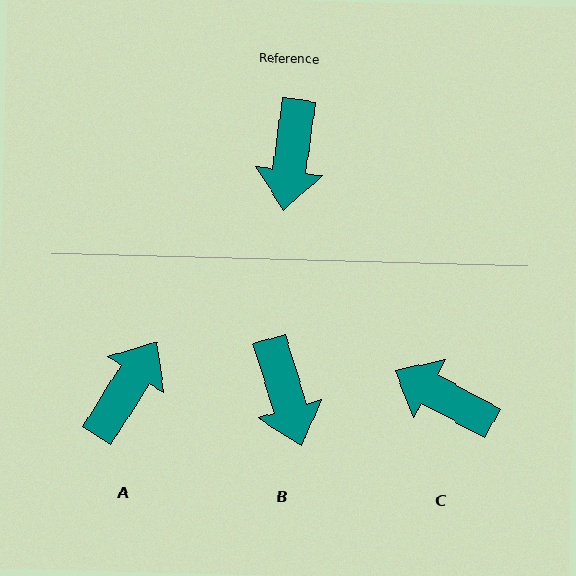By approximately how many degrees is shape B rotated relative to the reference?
Approximately 24 degrees counter-clockwise.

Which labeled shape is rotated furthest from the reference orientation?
A, about 155 degrees away.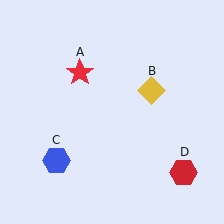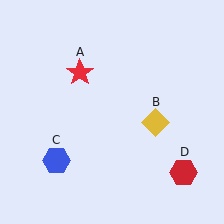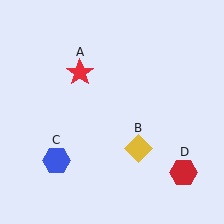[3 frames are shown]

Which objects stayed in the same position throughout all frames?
Red star (object A) and blue hexagon (object C) and red hexagon (object D) remained stationary.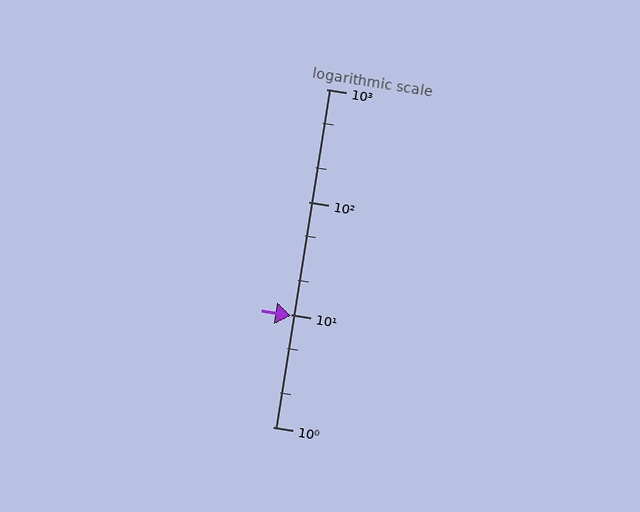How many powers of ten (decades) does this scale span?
The scale spans 3 decades, from 1 to 1000.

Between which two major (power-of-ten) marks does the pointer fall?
The pointer is between 1 and 10.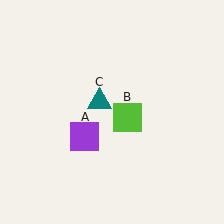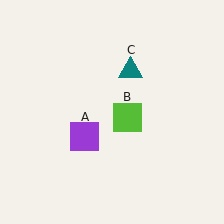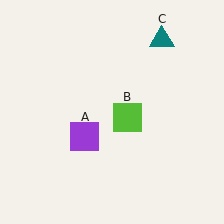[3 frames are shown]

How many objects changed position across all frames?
1 object changed position: teal triangle (object C).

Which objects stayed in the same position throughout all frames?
Purple square (object A) and lime square (object B) remained stationary.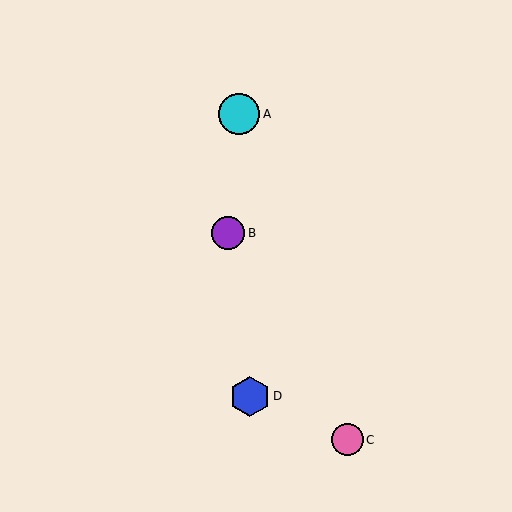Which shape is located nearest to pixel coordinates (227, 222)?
The purple circle (labeled B) at (228, 233) is nearest to that location.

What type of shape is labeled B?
Shape B is a purple circle.